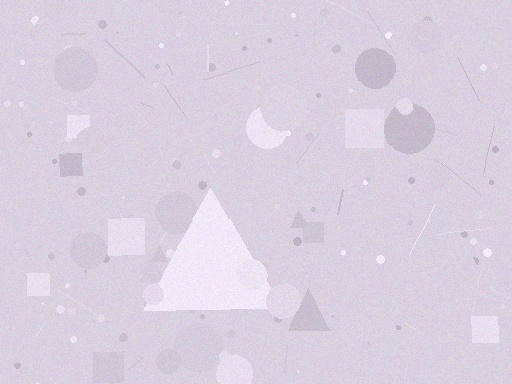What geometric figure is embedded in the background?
A triangle is embedded in the background.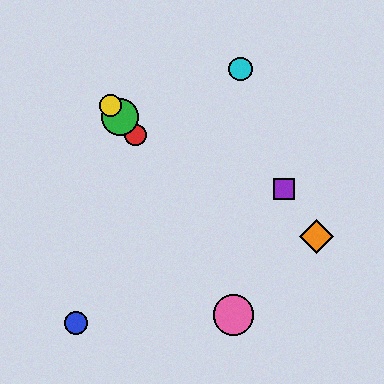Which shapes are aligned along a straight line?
The red circle, the green circle, the yellow circle are aligned along a straight line.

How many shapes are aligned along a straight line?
3 shapes (the red circle, the green circle, the yellow circle) are aligned along a straight line.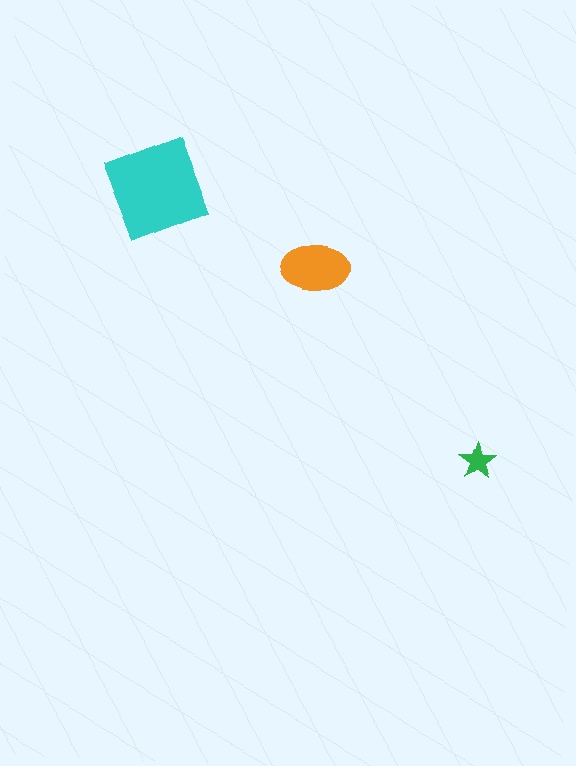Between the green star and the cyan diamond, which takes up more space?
The cyan diamond.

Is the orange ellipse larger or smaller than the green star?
Larger.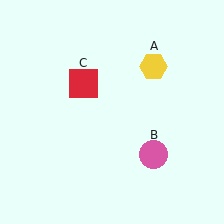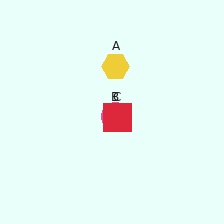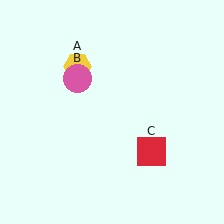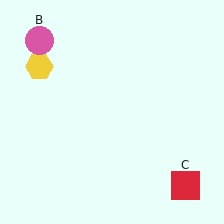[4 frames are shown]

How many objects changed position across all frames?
3 objects changed position: yellow hexagon (object A), pink circle (object B), red square (object C).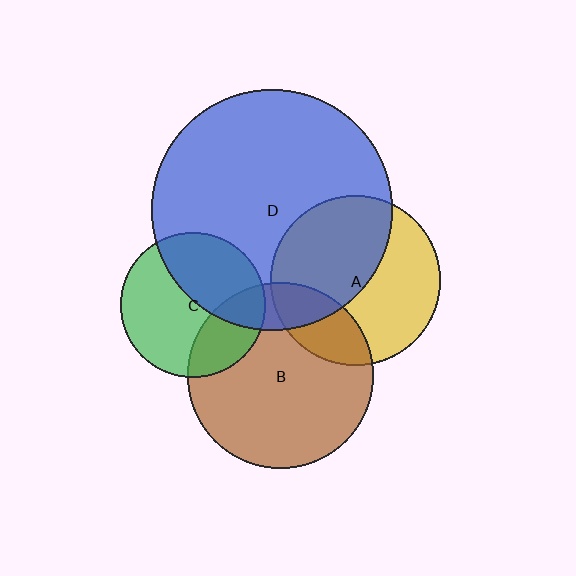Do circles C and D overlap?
Yes.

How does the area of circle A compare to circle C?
Approximately 1.4 times.